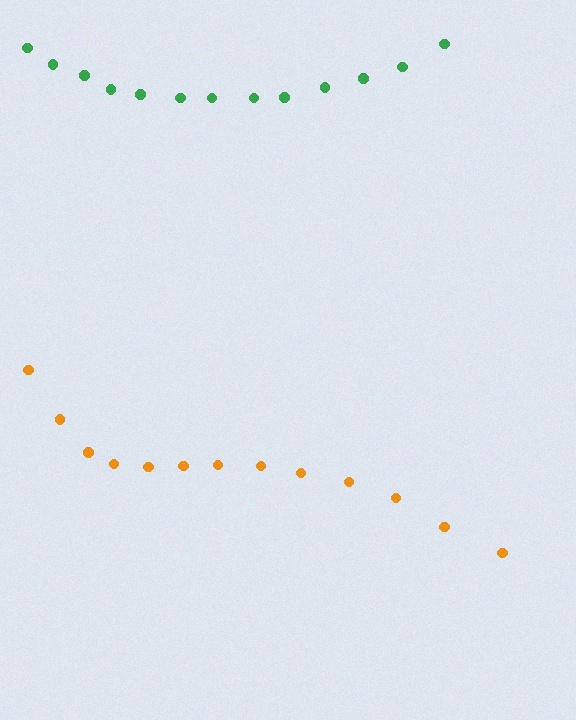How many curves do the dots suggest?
There are 2 distinct paths.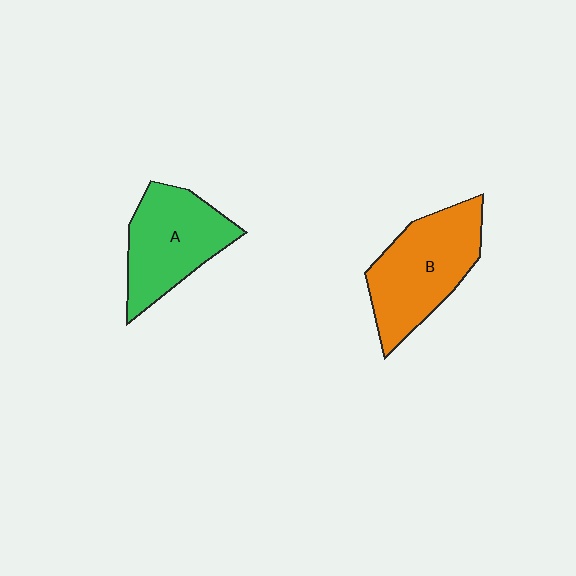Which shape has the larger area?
Shape B (orange).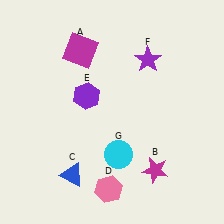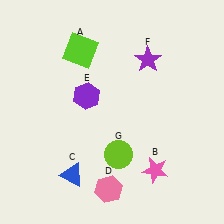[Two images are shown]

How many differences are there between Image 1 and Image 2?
There are 3 differences between the two images.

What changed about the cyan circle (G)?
In Image 1, G is cyan. In Image 2, it changed to lime.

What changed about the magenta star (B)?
In Image 1, B is magenta. In Image 2, it changed to pink.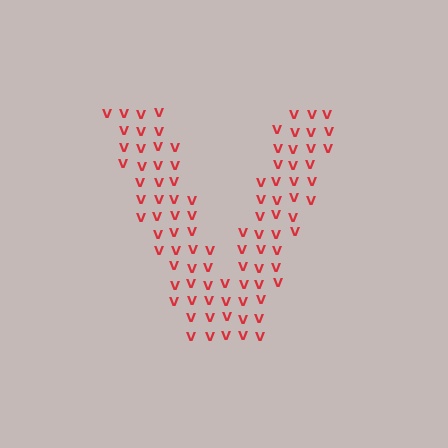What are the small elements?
The small elements are letter V's.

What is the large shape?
The large shape is the letter V.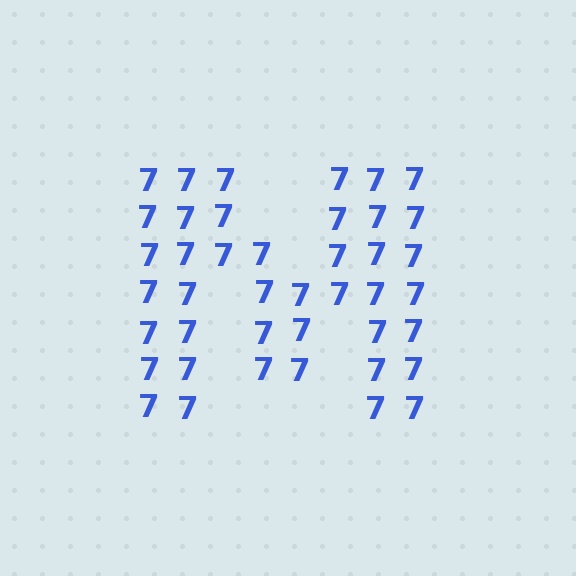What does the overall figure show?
The overall figure shows the letter M.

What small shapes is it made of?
It is made of small digit 7's.